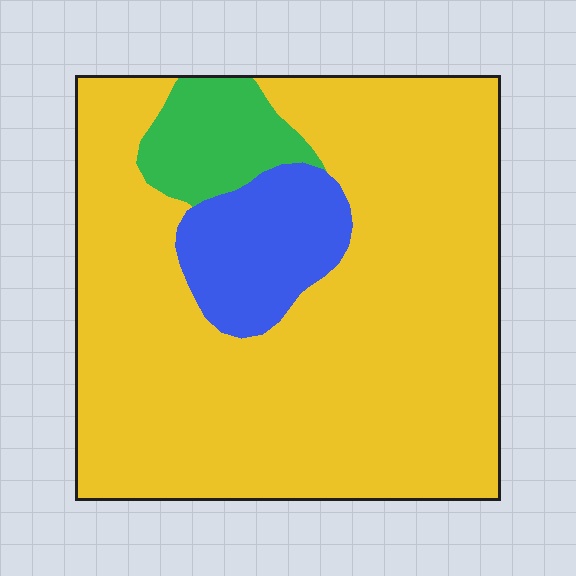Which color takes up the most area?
Yellow, at roughly 80%.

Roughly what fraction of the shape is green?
Green takes up less than a quarter of the shape.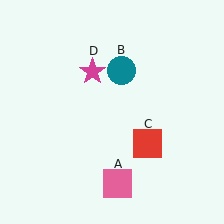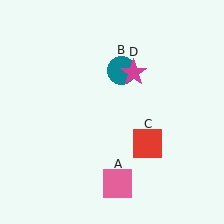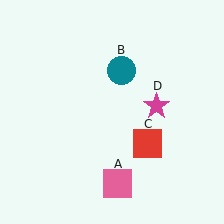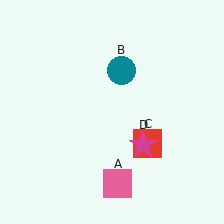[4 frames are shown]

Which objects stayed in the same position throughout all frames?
Pink square (object A) and teal circle (object B) and red square (object C) remained stationary.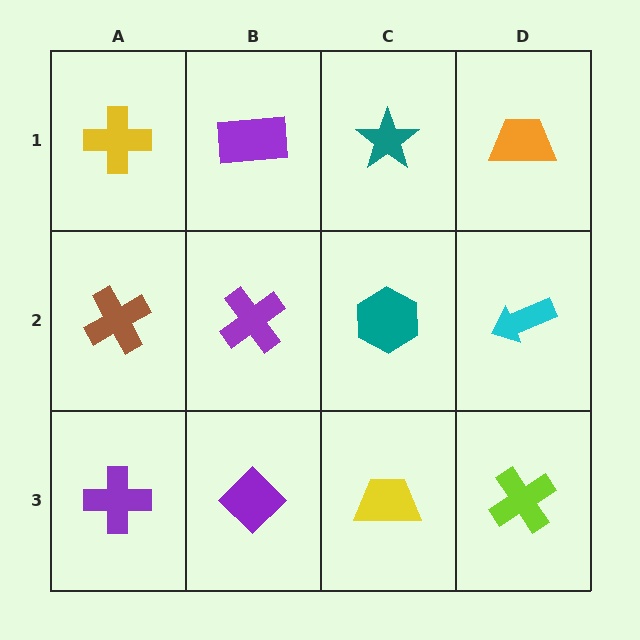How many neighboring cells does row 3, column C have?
3.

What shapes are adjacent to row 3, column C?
A teal hexagon (row 2, column C), a purple diamond (row 3, column B), a lime cross (row 3, column D).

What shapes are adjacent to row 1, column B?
A purple cross (row 2, column B), a yellow cross (row 1, column A), a teal star (row 1, column C).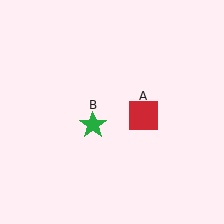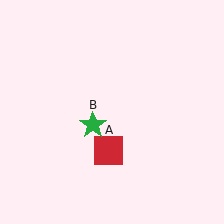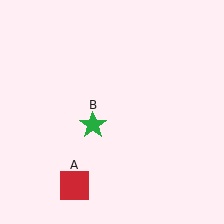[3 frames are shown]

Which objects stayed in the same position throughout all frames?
Green star (object B) remained stationary.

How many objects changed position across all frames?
1 object changed position: red square (object A).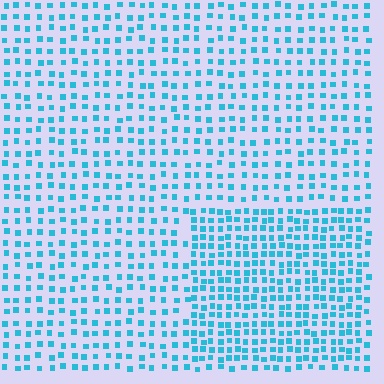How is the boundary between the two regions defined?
The boundary is defined by a change in element density (approximately 1.7x ratio). All elements are the same color, size, and shape.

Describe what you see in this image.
The image contains small cyan elements arranged at two different densities. A rectangle-shaped region is visible where the elements are more densely packed than the surrounding area.